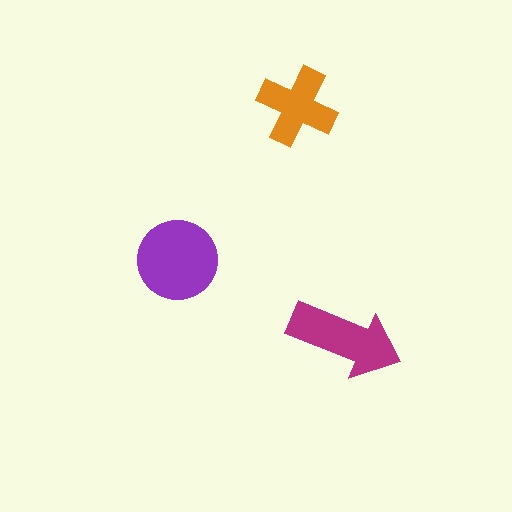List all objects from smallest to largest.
The orange cross, the magenta arrow, the purple circle.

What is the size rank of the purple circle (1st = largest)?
1st.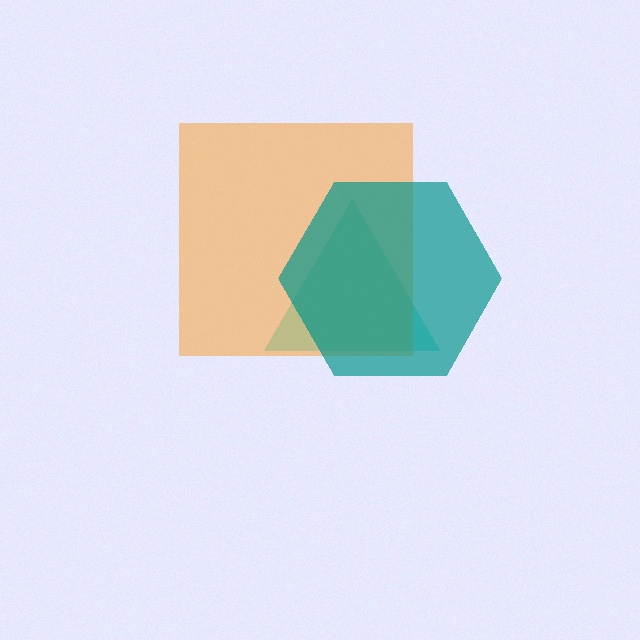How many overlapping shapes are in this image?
There are 3 overlapping shapes in the image.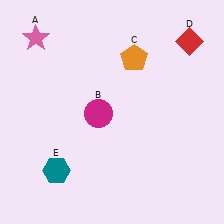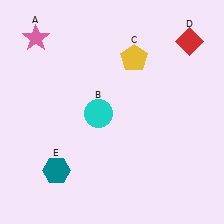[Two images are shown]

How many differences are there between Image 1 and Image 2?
There are 2 differences between the two images.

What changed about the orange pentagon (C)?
In Image 1, C is orange. In Image 2, it changed to yellow.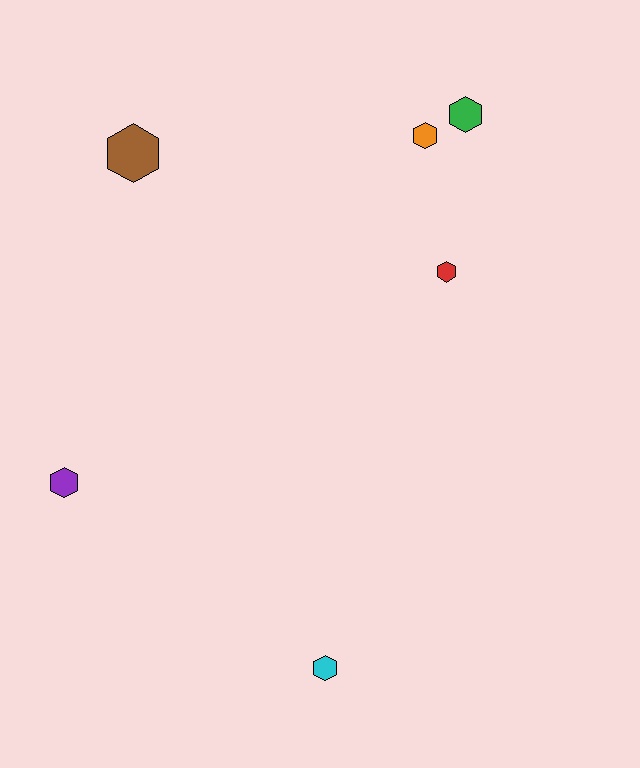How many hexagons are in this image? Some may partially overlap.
There are 6 hexagons.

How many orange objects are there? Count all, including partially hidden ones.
There is 1 orange object.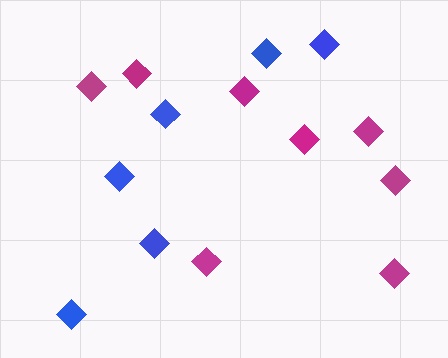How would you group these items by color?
There are 2 groups: one group of blue diamonds (6) and one group of magenta diamonds (8).